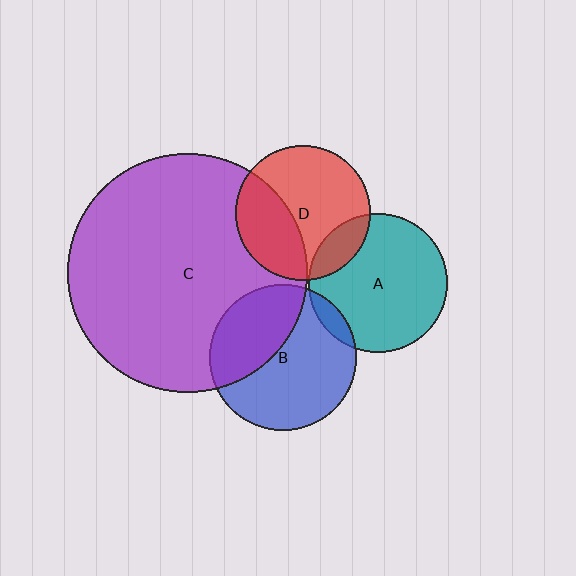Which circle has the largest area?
Circle C (purple).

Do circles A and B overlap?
Yes.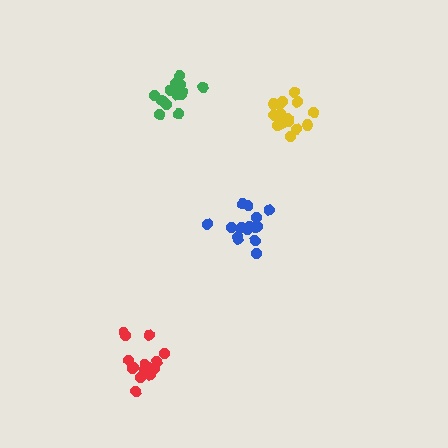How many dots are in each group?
Group 1: 17 dots, Group 2: 15 dots, Group 3: 16 dots, Group 4: 16 dots (64 total).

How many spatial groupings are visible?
There are 4 spatial groupings.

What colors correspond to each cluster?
The clusters are colored: yellow, red, blue, green.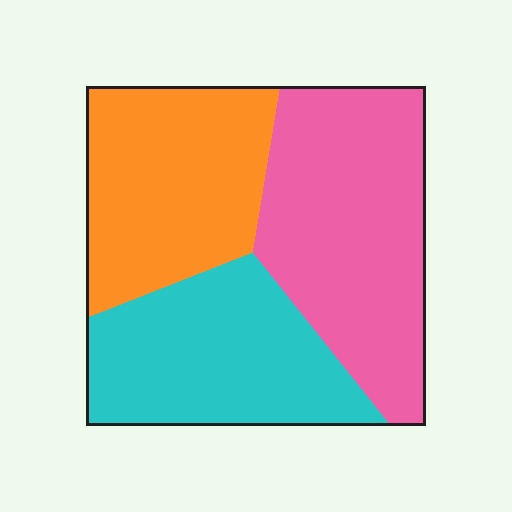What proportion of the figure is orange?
Orange covers 31% of the figure.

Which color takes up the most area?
Pink, at roughly 40%.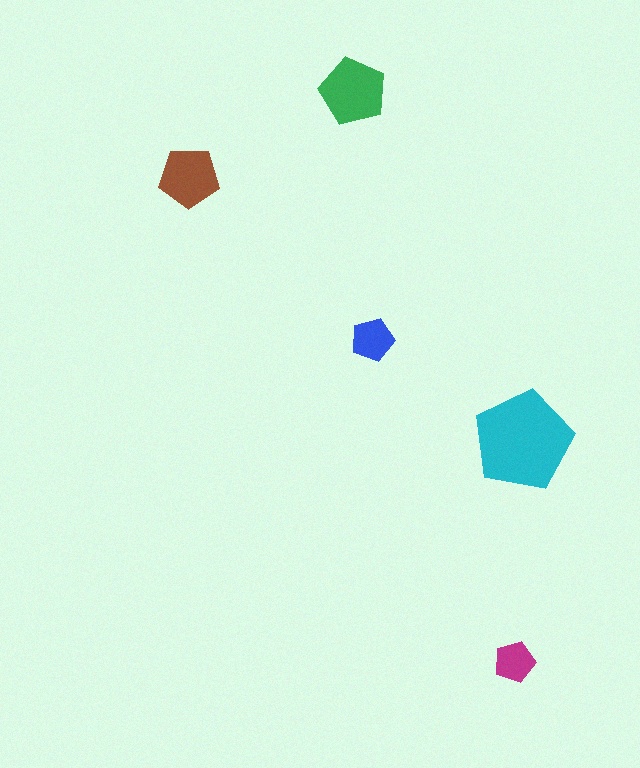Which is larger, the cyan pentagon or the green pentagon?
The cyan one.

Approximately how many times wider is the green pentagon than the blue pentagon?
About 1.5 times wider.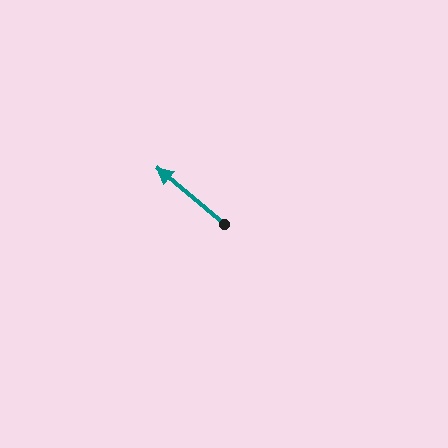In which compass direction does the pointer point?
Northwest.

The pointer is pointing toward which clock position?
Roughly 10 o'clock.